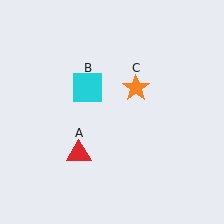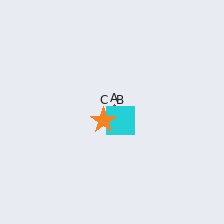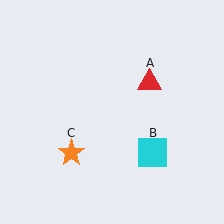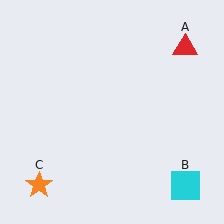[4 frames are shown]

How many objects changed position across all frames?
3 objects changed position: red triangle (object A), cyan square (object B), orange star (object C).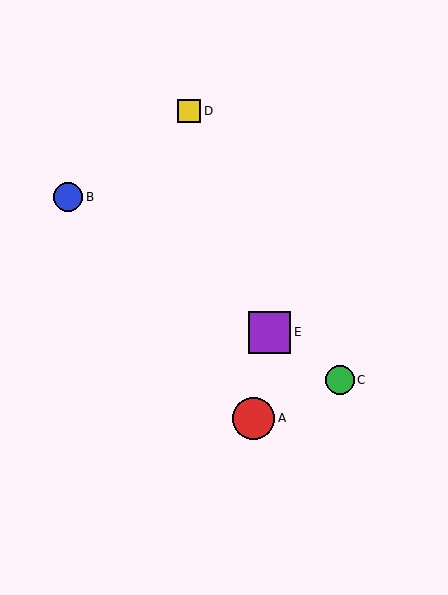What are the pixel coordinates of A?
Object A is at (254, 418).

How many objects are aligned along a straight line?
3 objects (B, C, E) are aligned along a straight line.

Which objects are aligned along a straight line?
Objects B, C, E are aligned along a straight line.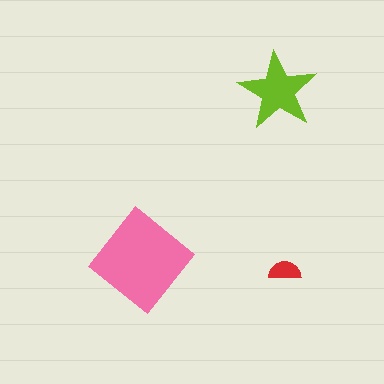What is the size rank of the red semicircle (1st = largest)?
3rd.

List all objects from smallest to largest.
The red semicircle, the lime star, the pink diamond.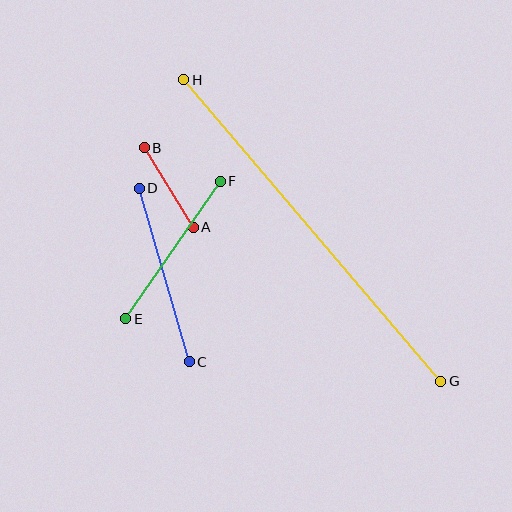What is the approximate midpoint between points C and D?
The midpoint is at approximately (164, 275) pixels.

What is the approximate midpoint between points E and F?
The midpoint is at approximately (173, 250) pixels.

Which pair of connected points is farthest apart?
Points G and H are farthest apart.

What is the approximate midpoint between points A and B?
The midpoint is at approximately (169, 187) pixels.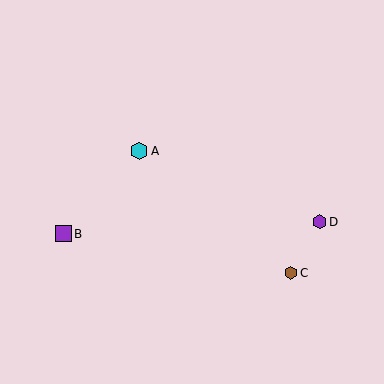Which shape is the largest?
The cyan hexagon (labeled A) is the largest.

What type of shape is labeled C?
Shape C is a brown hexagon.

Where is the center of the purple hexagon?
The center of the purple hexagon is at (319, 222).